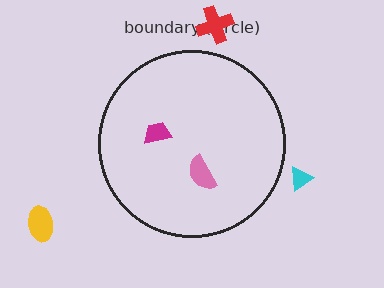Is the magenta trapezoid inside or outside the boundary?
Inside.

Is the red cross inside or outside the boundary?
Outside.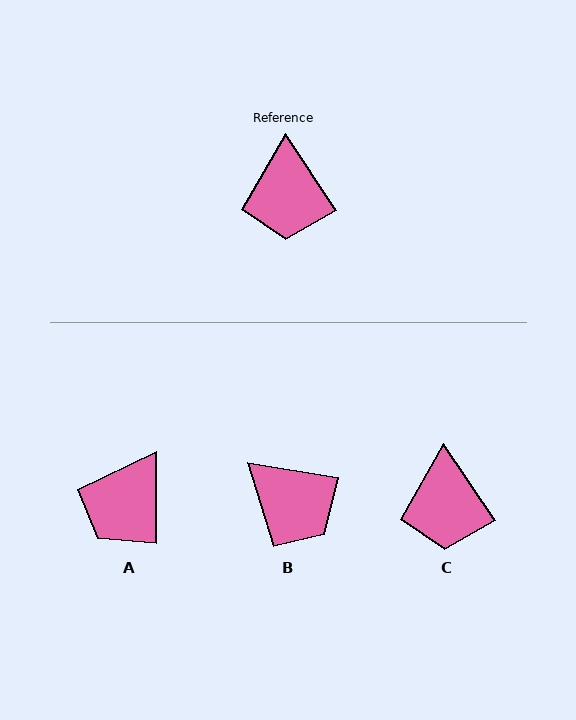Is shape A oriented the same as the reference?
No, it is off by about 34 degrees.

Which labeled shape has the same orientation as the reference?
C.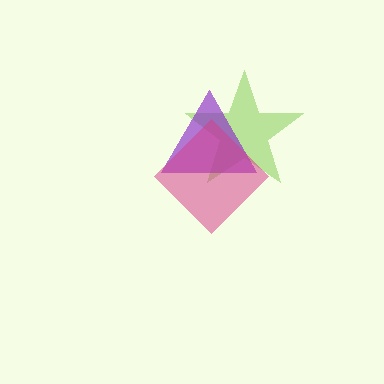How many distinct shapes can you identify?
There are 3 distinct shapes: a lime star, a purple triangle, a magenta diamond.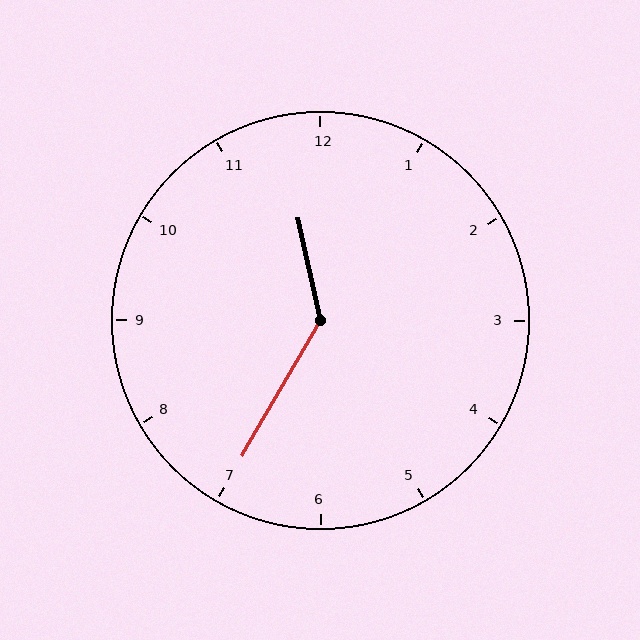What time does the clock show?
11:35.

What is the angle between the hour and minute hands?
Approximately 138 degrees.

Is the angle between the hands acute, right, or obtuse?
It is obtuse.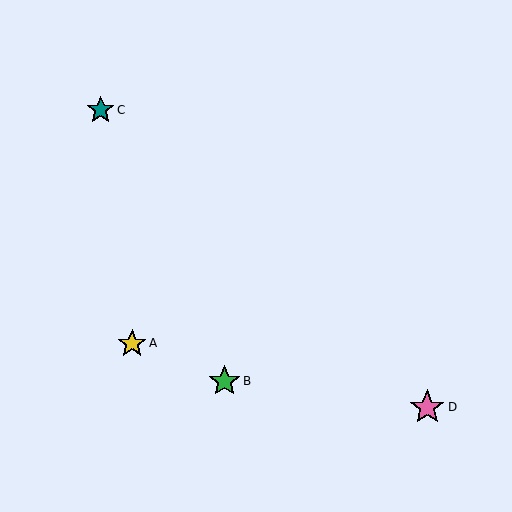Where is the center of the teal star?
The center of the teal star is at (101, 110).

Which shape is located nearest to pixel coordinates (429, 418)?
The pink star (labeled D) at (427, 407) is nearest to that location.